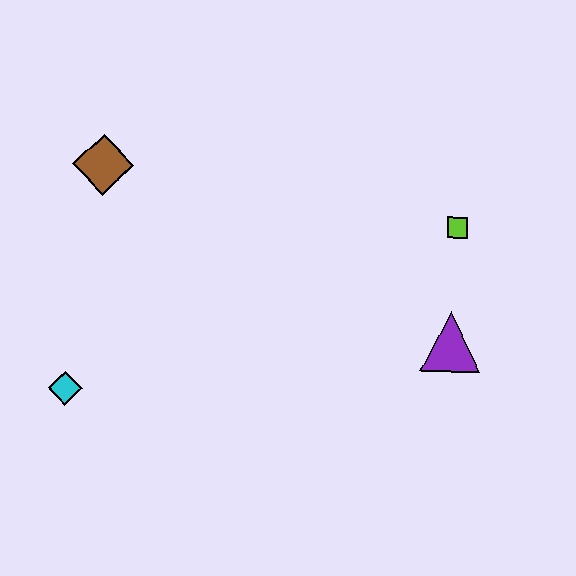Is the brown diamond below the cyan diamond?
No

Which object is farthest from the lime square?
The cyan diamond is farthest from the lime square.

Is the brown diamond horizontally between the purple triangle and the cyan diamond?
Yes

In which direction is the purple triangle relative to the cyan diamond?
The purple triangle is to the right of the cyan diamond.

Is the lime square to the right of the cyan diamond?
Yes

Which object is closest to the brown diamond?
The cyan diamond is closest to the brown diamond.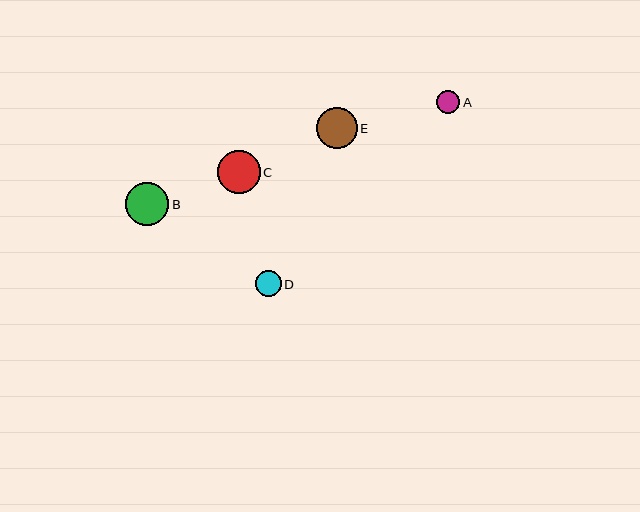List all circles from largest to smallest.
From largest to smallest: B, C, E, D, A.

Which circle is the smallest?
Circle A is the smallest with a size of approximately 23 pixels.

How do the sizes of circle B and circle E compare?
Circle B and circle E are approximately the same size.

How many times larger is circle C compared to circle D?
Circle C is approximately 1.7 times the size of circle D.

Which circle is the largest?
Circle B is the largest with a size of approximately 43 pixels.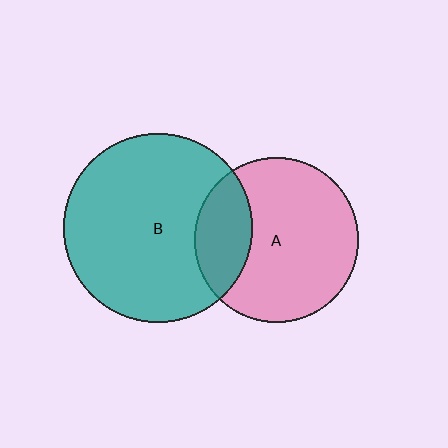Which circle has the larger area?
Circle B (teal).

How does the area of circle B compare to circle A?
Approximately 1.3 times.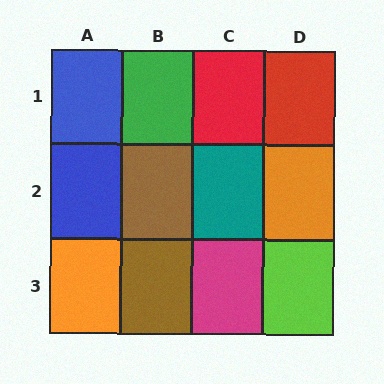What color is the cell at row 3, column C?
Magenta.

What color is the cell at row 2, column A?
Blue.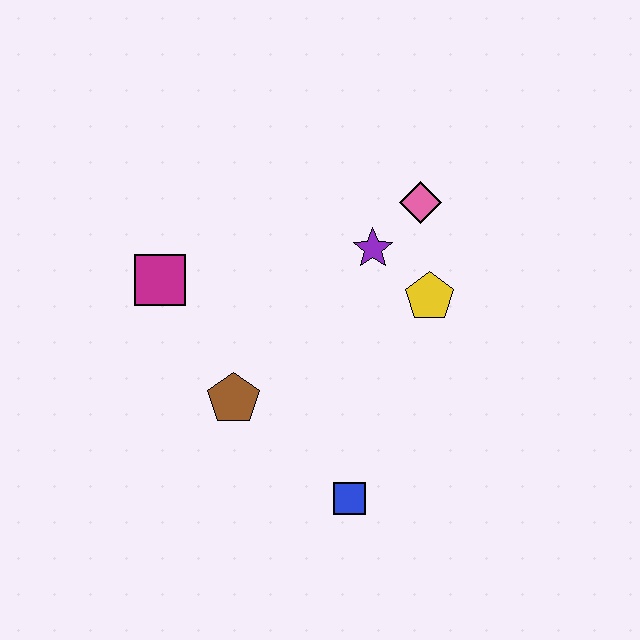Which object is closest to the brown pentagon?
The magenta square is closest to the brown pentagon.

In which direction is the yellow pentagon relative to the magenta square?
The yellow pentagon is to the right of the magenta square.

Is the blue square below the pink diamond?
Yes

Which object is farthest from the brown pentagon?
The pink diamond is farthest from the brown pentagon.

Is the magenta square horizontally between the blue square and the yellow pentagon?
No